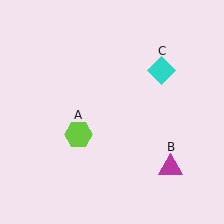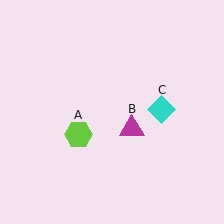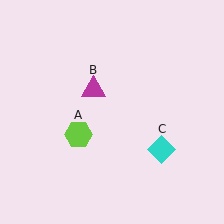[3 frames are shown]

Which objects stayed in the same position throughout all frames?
Lime hexagon (object A) remained stationary.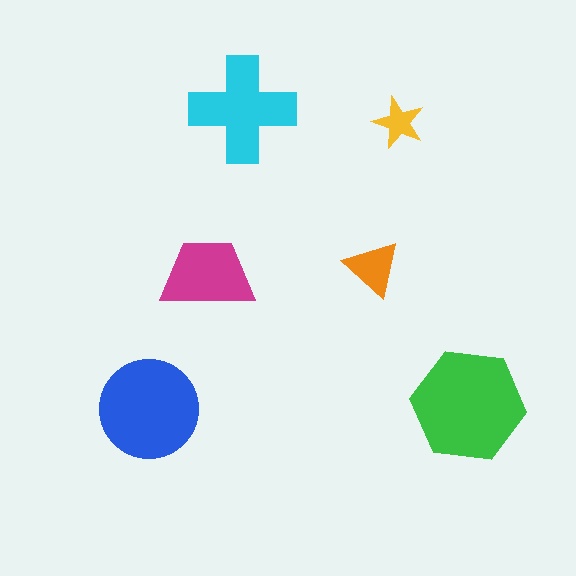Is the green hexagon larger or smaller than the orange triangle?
Larger.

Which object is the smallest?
The yellow star.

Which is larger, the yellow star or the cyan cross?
The cyan cross.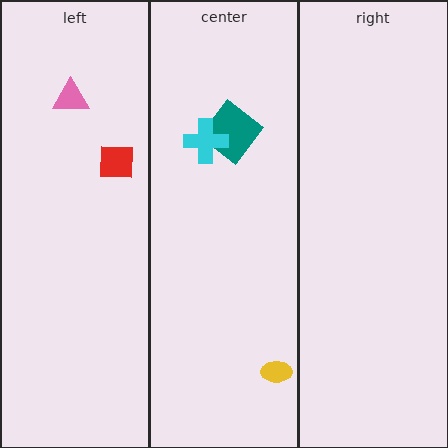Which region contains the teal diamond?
The center region.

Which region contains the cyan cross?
The center region.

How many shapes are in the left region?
2.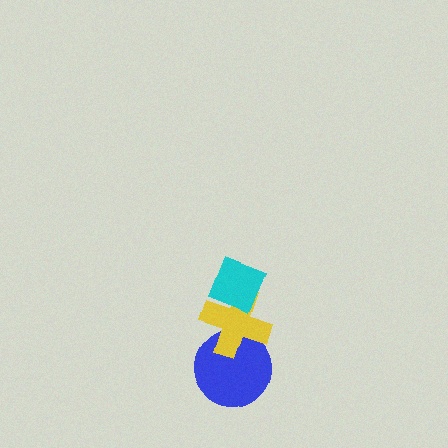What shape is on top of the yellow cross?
The cyan diamond is on top of the yellow cross.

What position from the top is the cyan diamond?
The cyan diamond is 1st from the top.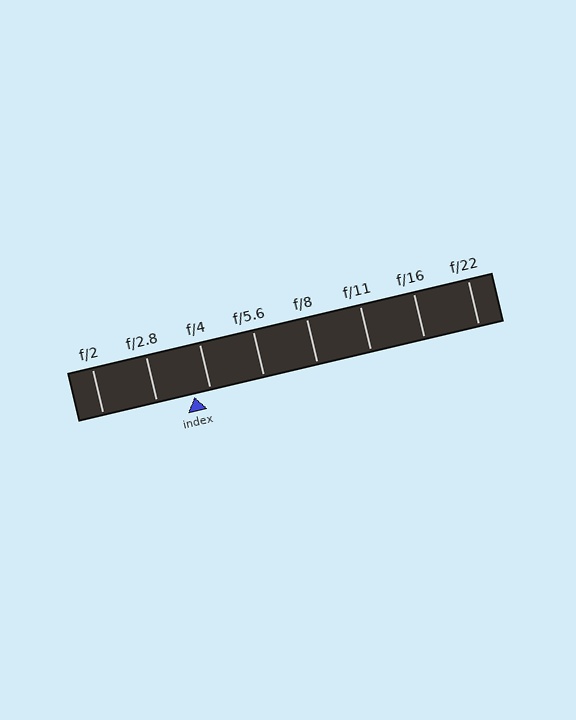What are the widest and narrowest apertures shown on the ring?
The widest aperture shown is f/2 and the narrowest is f/22.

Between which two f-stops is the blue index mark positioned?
The index mark is between f/2.8 and f/4.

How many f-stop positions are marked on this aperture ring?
There are 8 f-stop positions marked.